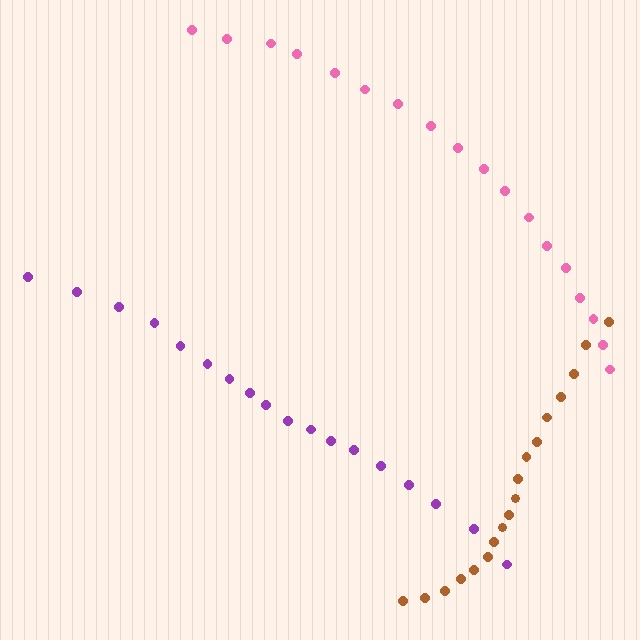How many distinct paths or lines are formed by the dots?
There are 3 distinct paths.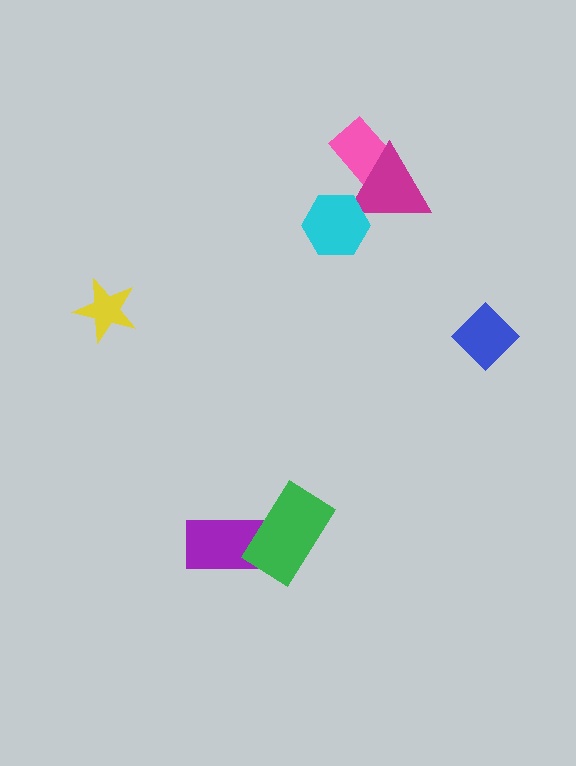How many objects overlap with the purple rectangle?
1 object overlaps with the purple rectangle.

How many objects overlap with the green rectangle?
1 object overlaps with the green rectangle.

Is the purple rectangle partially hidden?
Yes, it is partially covered by another shape.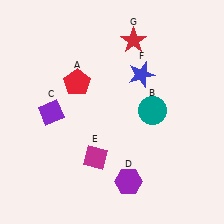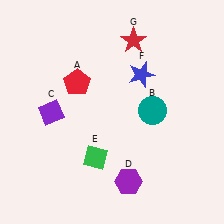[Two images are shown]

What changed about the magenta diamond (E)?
In Image 1, E is magenta. In Image 2, it changed to green.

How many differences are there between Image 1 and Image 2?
There is 1 difference between the two images.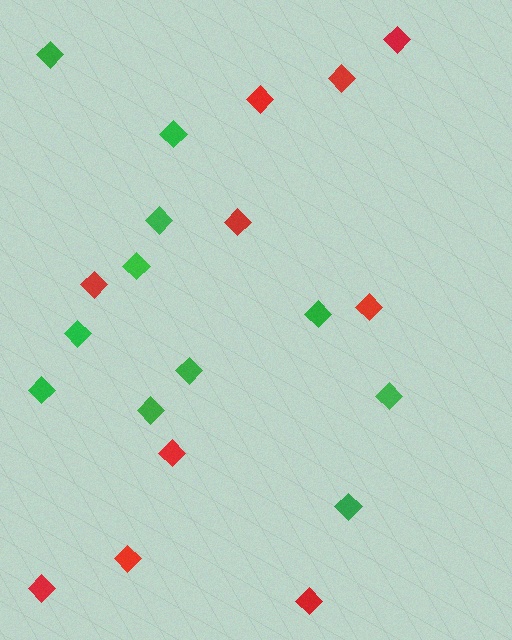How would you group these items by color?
There are 2 groups: one group of green diamonds (11) and one group of red diamonds (10).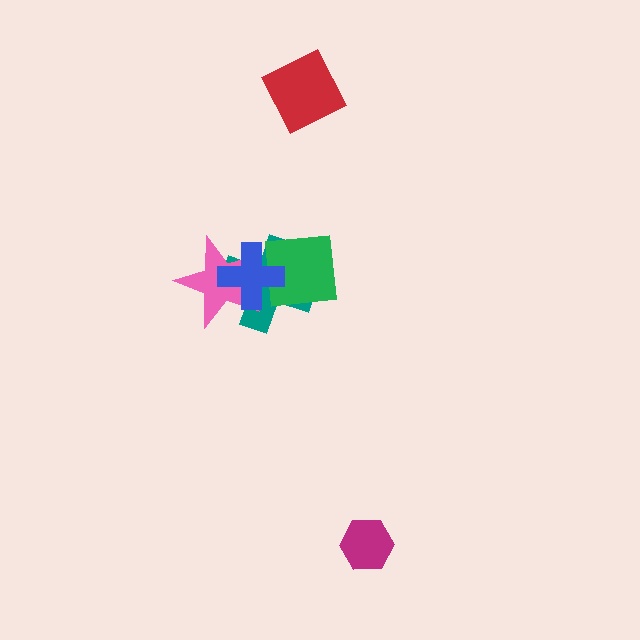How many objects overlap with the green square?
2 objects overlap with the green square.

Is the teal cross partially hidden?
Yes, it is partially covered by another shape.